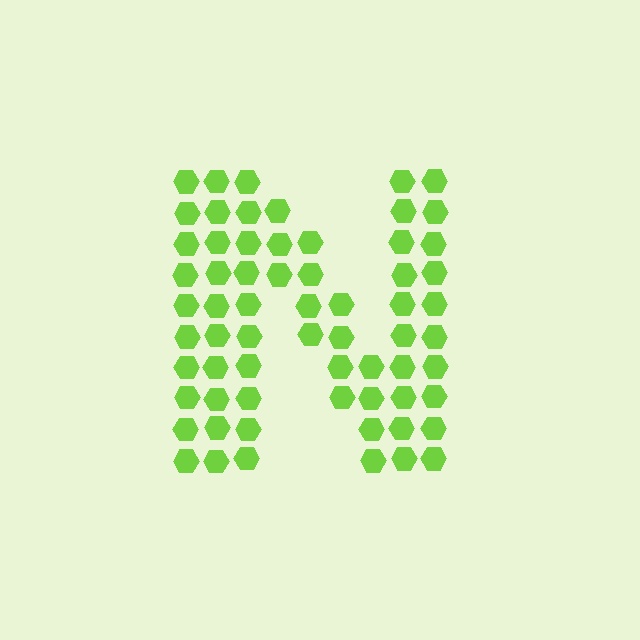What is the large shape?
The large shape is the letter N.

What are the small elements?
The small elements are hexagons.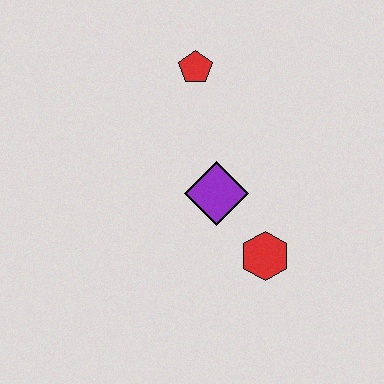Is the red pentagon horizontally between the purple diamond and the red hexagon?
No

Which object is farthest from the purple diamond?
The red pentagon is farthest from the purple diamond.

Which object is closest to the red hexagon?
The purple diamond is closest to the red hexagon.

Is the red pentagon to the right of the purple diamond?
No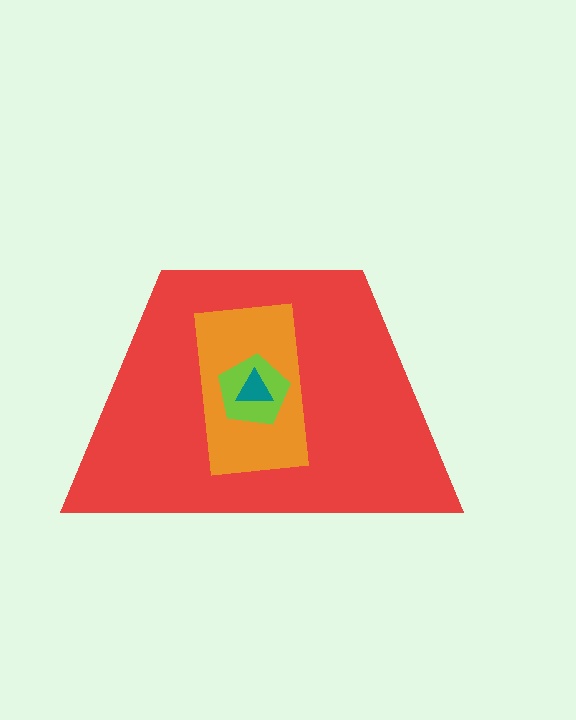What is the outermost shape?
The red trapezoid.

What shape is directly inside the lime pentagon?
The teal triangle.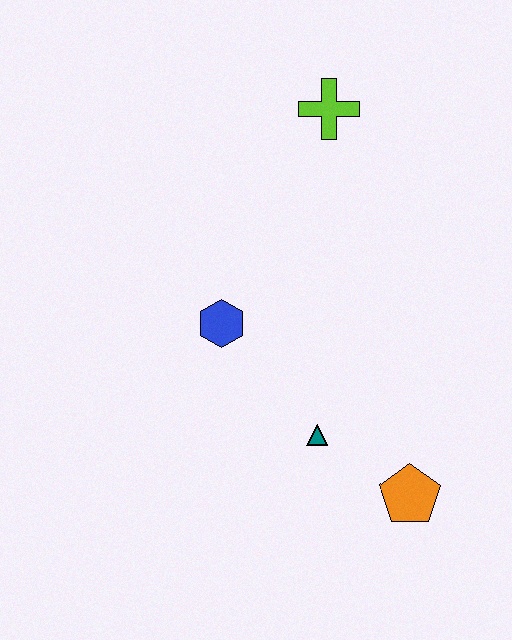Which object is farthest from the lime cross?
The orange pentagon is farthest from the lime cross.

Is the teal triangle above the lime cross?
No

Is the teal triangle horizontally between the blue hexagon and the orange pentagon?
Yes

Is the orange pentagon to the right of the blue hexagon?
Yes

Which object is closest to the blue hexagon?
The teal triangle is closest to the blue hexagon.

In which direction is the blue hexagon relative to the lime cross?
The blue hexagon is below the lime cross.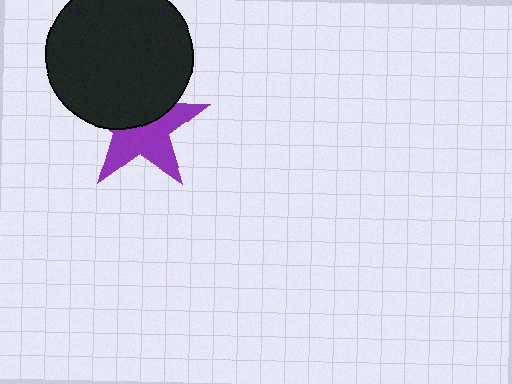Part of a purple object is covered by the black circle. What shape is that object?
It is a star.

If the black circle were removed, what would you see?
You would see the complete purple star.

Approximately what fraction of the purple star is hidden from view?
Roughly 44% of the purple star is hidden behind the black circle.